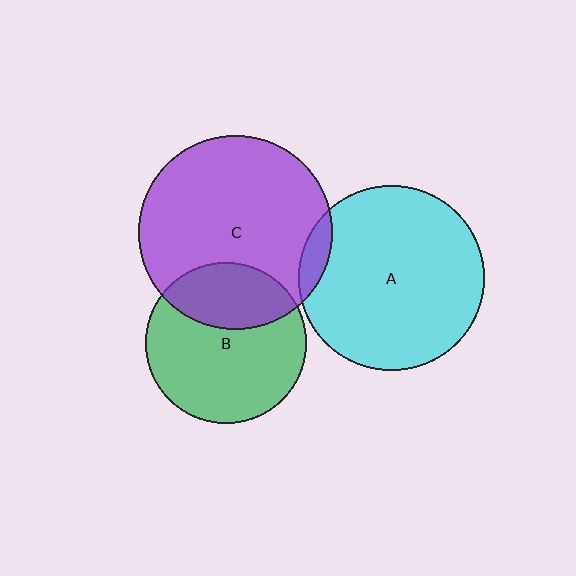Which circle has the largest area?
Circle C (purple).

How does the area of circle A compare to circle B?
Approximately 1.3 times.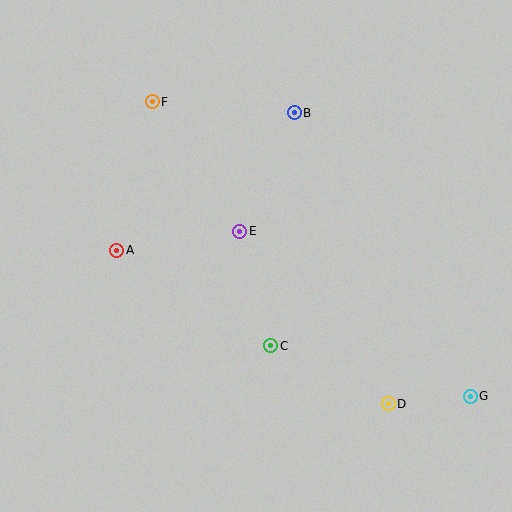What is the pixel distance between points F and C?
The distance between F and C is 271 pixels.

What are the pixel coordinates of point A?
Point A is at (117, 250).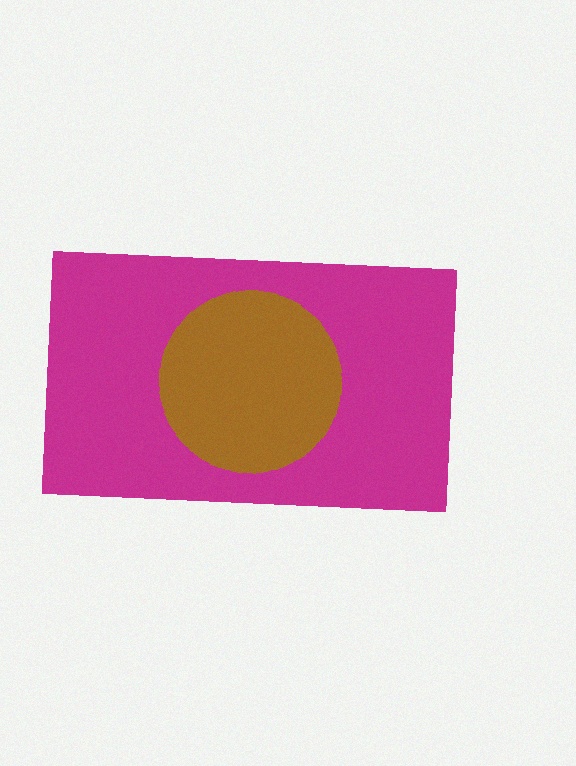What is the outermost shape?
The magenta rectangle.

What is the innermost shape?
The brown circle.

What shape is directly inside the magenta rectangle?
The brown circle.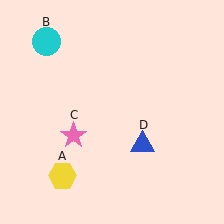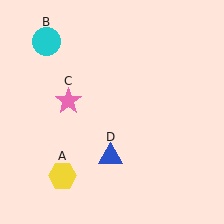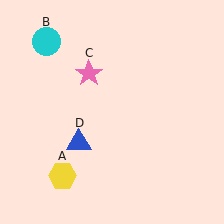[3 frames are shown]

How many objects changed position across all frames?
2 objects changed position: pink star (object C), blue triangle (object D).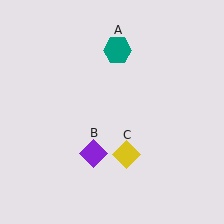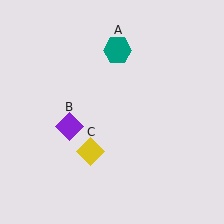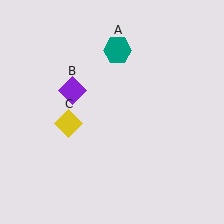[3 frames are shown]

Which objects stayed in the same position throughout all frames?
Teal hexagon (object A) remained stationary.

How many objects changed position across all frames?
2 objects changed position: purple diamond (object B), yellow diamond (object C).